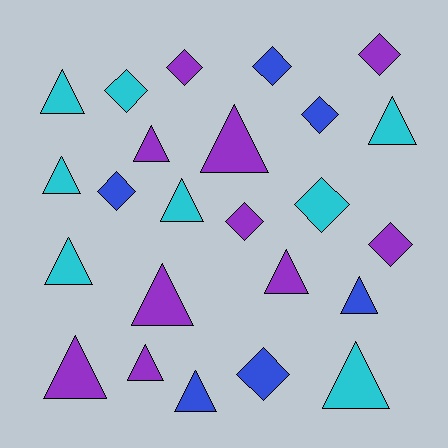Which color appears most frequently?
Purple, with 10 objects.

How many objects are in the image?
There are 24 objects.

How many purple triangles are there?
There are 6 purple triangles.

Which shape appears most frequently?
Triangle, with 14 objects.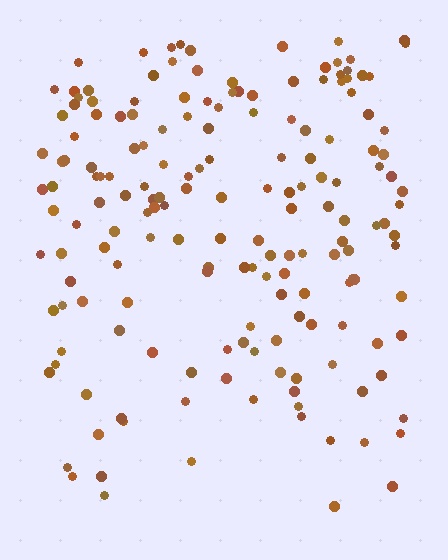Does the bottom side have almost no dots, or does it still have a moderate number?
Still a moderate number, just noticeably fewer than the top.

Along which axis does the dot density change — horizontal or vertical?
Vertical.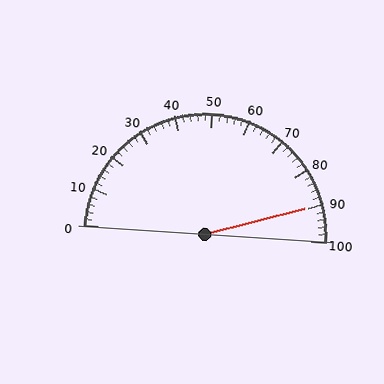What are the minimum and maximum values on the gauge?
The gauge ranges from 0 to 100.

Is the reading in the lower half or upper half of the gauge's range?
The reading is in the upper half of the range (0 to 100).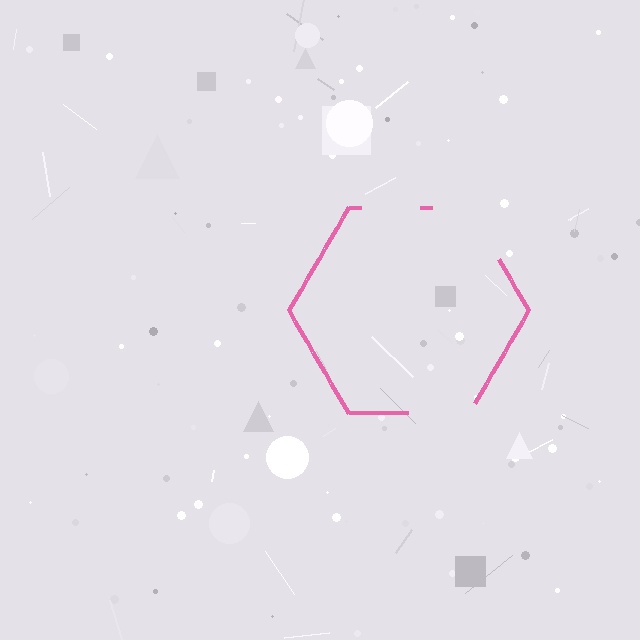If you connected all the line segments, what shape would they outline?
They would outline a hexagon.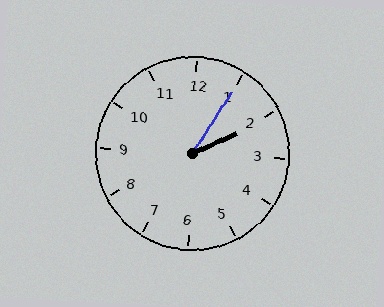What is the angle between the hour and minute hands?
Approximately 32 degrees.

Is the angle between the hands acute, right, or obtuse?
It is acute.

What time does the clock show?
2:05.